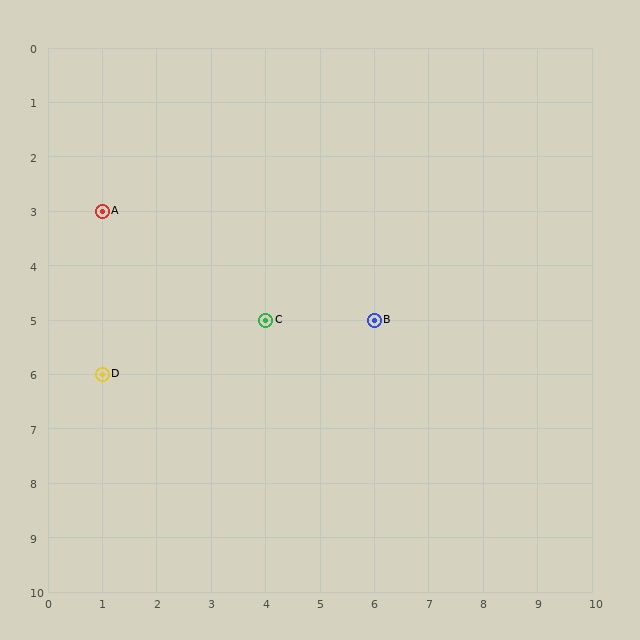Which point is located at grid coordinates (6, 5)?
Point B is at (6, 5).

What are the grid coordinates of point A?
Point A is at grid coordinates (1, 3).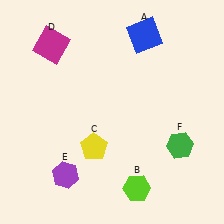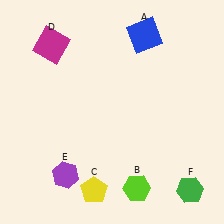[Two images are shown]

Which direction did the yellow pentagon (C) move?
The yellow pentagon (C) moved down.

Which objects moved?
The objects that moved are: the yellow pentagon (C), the green hexagon (F).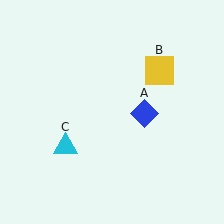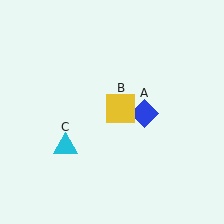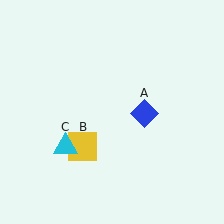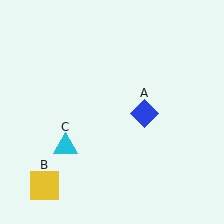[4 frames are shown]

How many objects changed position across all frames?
1 object changed position: yellow square (object B).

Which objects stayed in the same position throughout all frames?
Blue diamond (object A) and cyan triangle (object C) remained stationary.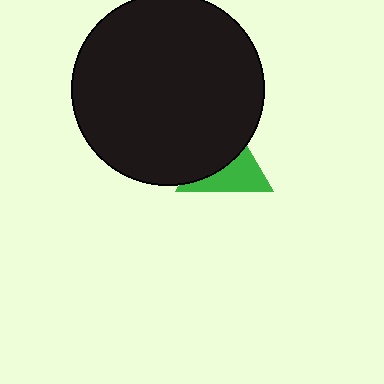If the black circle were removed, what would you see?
You would see the complete green triangle.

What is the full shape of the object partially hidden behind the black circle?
The partially hidden object is a green triangle.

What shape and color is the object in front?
The object in front is a black circle.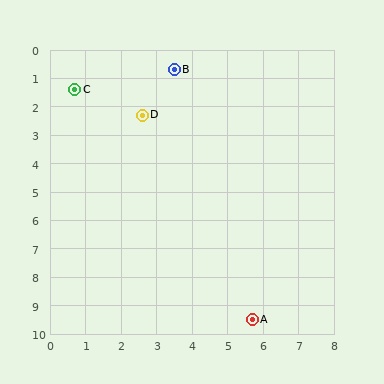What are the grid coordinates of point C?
Point C is at approximately (0.7, 1.4).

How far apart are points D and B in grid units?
Points D and B are about 1.8 grid units apart.